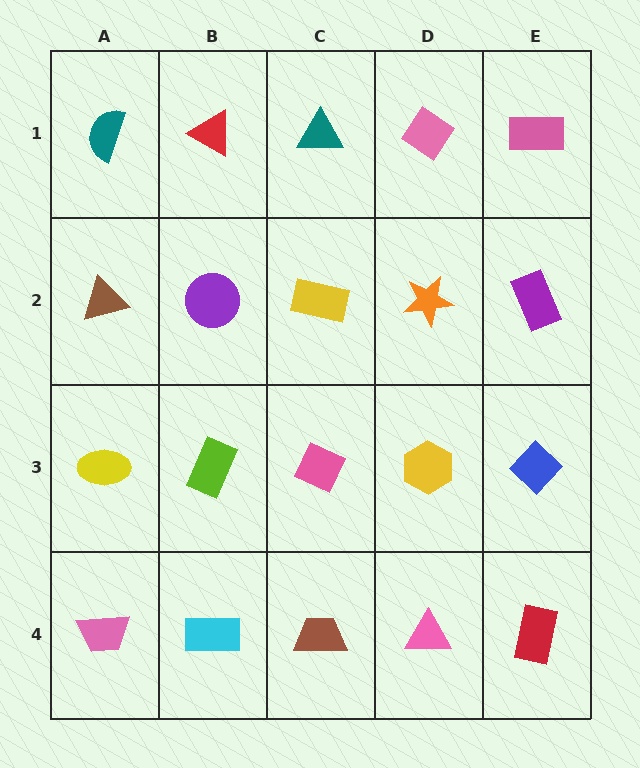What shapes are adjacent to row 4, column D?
A yellow hexagon (row 3, column D), a brown trapezoid (row 4, column C), a red rectangle (row 4, column E).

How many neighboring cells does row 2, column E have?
3.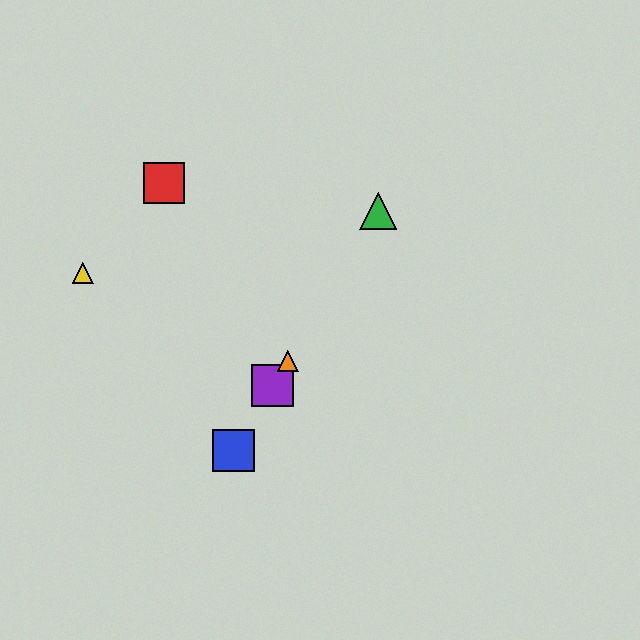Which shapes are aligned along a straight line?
The blue square, the green triangle, the purple square, the orange triangle are aligned along a straight line.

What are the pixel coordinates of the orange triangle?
The orange triangle is at (288, 361).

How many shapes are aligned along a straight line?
4 shapes (the blue square, the green triangle, the purple square, the orange triangle) are aligned along a straight line.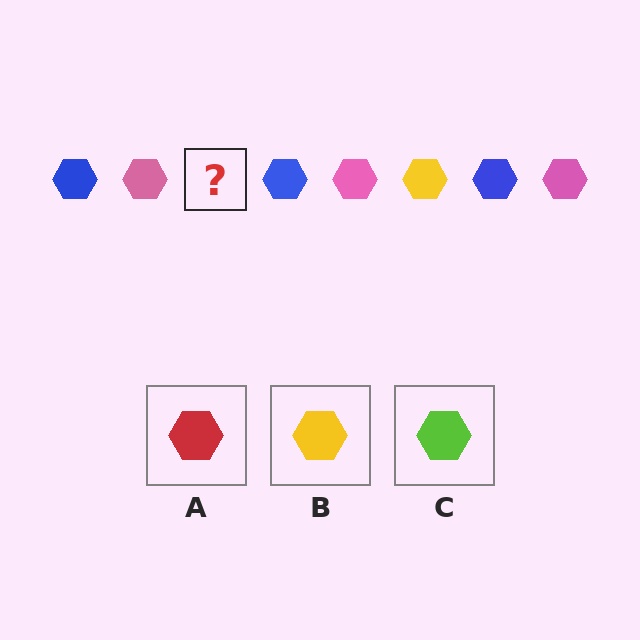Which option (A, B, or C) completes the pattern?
B.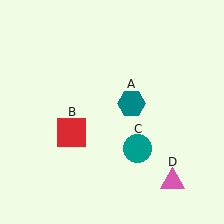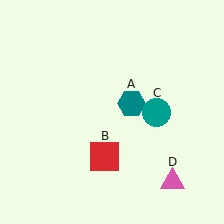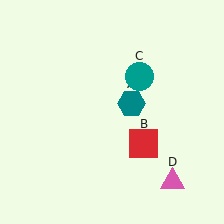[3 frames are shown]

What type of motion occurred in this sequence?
The red square (object B), teal circle (object C) rotated counterclockwise around the center of the scene.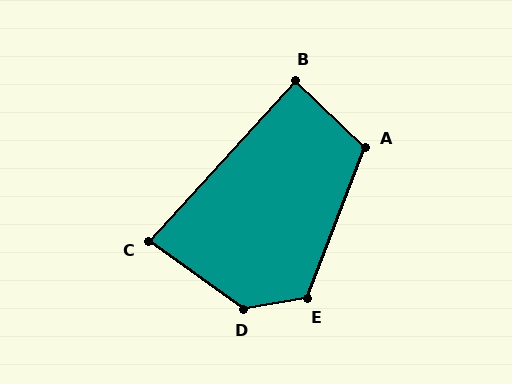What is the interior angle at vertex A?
Approximately 113 degrees (obtuse).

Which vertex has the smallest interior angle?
C, at approximately 83 degrees.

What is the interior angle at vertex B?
Approximately 89 degrees (approximately right).